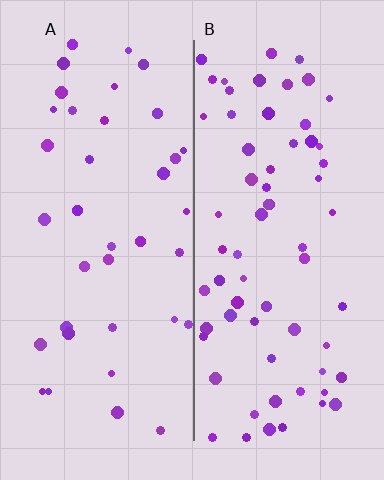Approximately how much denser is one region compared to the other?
Approximately 1.7× — region B over region A.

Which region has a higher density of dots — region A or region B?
B (the right).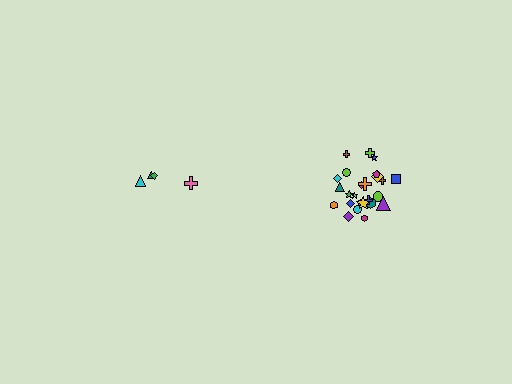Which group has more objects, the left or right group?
The right group.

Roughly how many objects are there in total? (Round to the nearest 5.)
Roughly 30 objects in total.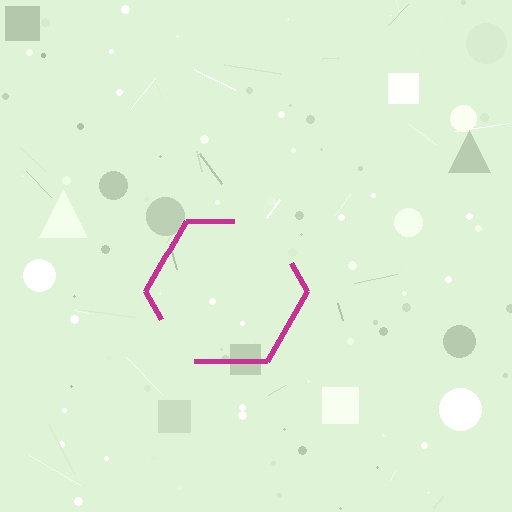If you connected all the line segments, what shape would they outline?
They would outline a hexagon.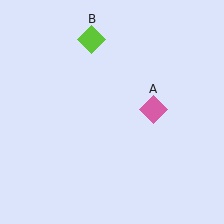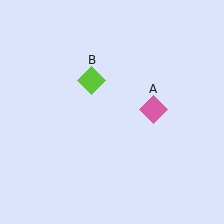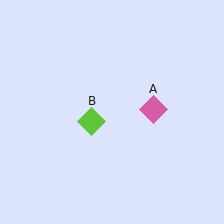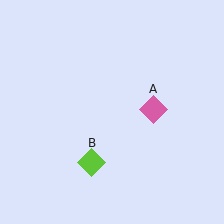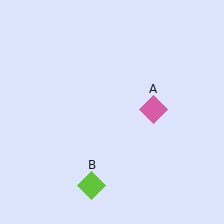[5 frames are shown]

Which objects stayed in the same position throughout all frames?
Pink diamond (object A) remained stationary.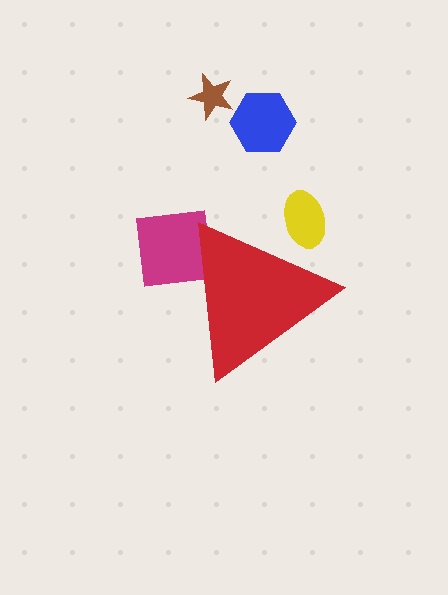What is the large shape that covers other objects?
A red triangle.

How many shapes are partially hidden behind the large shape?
3 shapes are partially hidden.